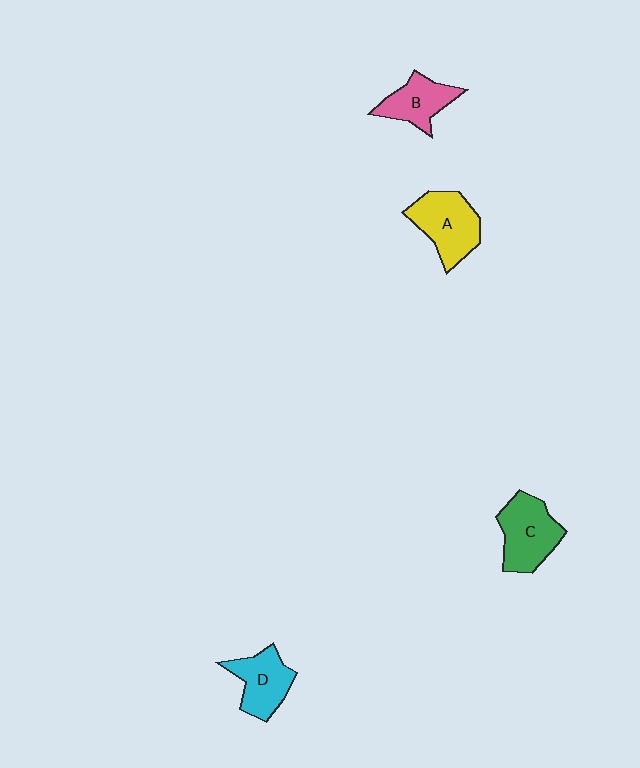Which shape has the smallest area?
Shape B (pink).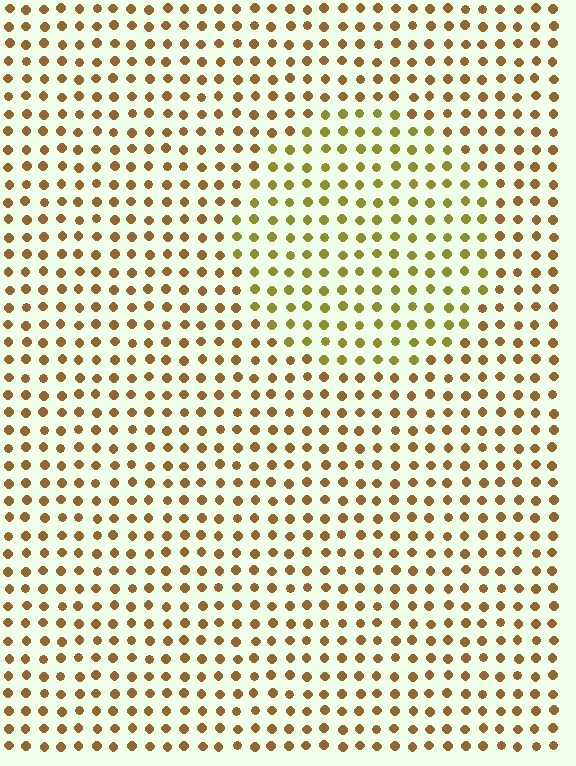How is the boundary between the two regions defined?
The boundary is defined purely by a slight shift in hue (about 30 degrees). Spacing, size, and orientation are identical on both sides.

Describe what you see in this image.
The image is filled with small brown elements in a uniform arrangement. A circle-shaped region is visible where the elements are tinted to a slightly different hue, forming a subtle color boundary.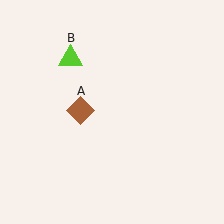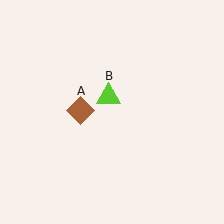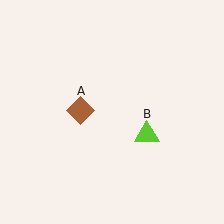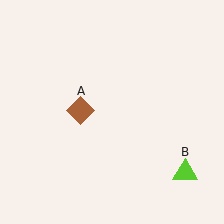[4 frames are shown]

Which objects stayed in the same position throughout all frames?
Brown diamond (object A) remained stationary.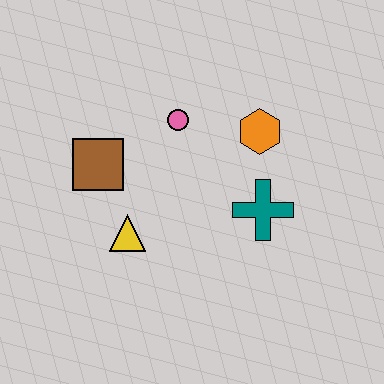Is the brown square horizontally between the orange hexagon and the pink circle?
No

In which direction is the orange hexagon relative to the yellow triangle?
The orange hexagon is to the right of the yellow triangle.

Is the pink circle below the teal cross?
No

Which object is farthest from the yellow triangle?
The orange hexagon is farthest from the yellow triangle.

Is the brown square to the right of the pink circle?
No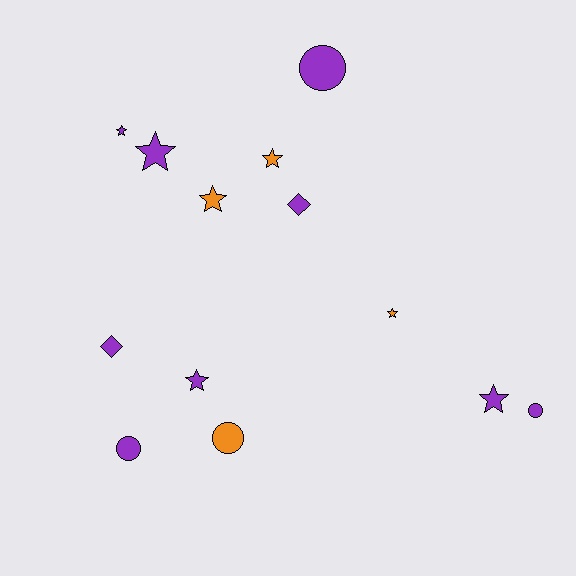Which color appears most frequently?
Purple, with 9 objects.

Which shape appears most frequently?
Star, with 7 objects.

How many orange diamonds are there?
There are no orange diamonds.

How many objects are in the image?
There are 13 objects.